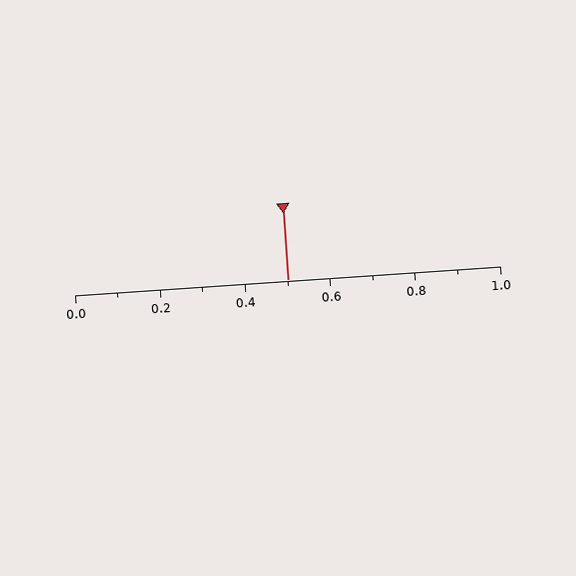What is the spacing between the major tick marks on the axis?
The major ticks are spaced 0.2 apart.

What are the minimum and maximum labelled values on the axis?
The axis runs from 0.0 to 1.0.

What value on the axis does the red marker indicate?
The marker indicates approximately 0.5.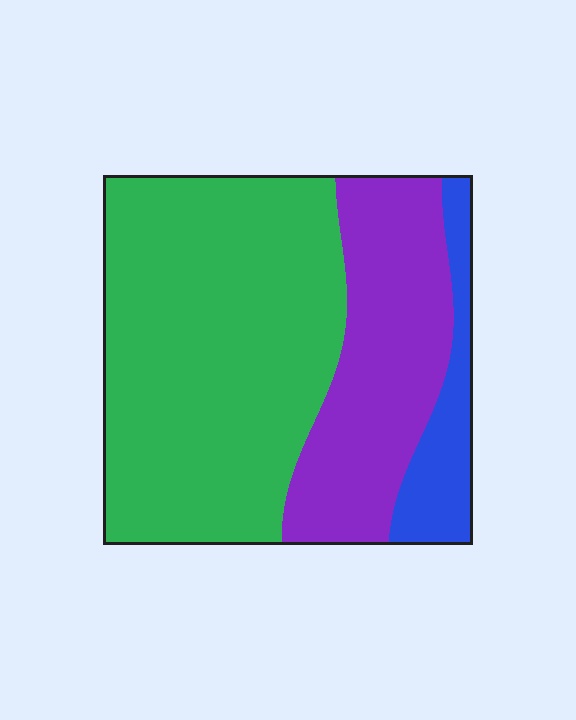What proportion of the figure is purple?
Purple takes up about one third (1/3) of the figure.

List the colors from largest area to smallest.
From largest to smallest: green, purple, blue.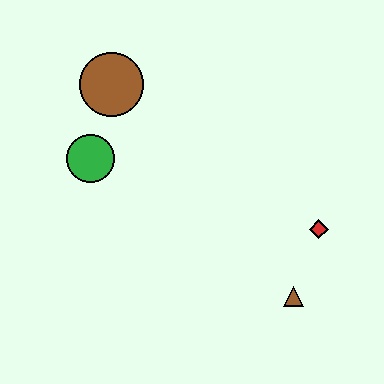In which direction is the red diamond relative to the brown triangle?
The red diamond is above the brown triangle.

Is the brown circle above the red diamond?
Yes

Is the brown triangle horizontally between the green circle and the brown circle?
No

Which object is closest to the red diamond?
The brown triangle is closest to the red diamond.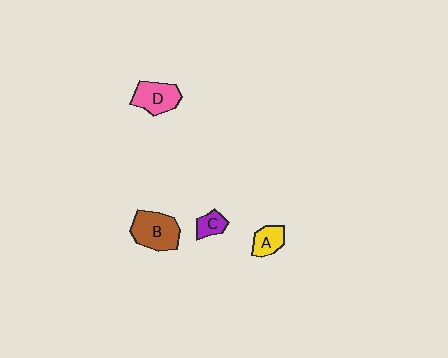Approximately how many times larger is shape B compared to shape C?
Approximately 2.5 times.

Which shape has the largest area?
Shape B (brown).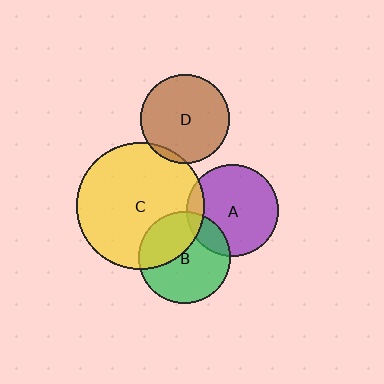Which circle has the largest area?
Circle C (yellow).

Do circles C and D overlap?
Yes.